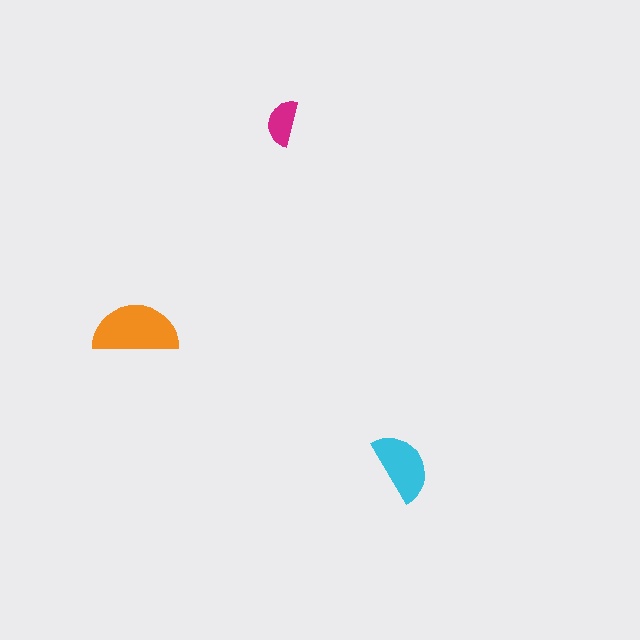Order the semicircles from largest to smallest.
the orange one, the cyan one, the magenta one.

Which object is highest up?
The magenta semicircle is topmost.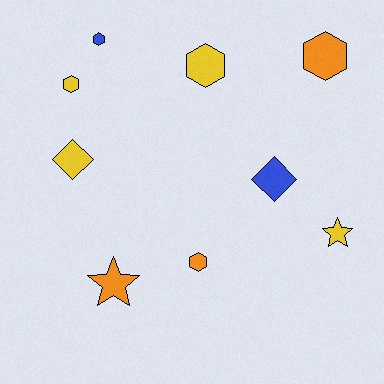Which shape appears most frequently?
Hexagon, with 5 objects.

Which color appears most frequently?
Yellow, with 4 objects.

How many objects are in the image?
There are 9 objects.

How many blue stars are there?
There are no blue stars.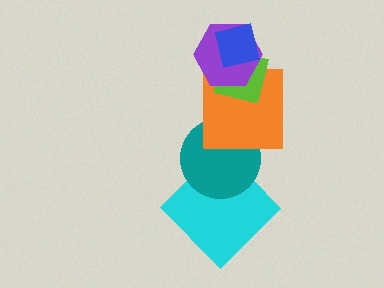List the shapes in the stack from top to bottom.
From top to bottom: the blue square, the purple hexagon, the lime square, the orange square, the teal circle, the cyan diamond.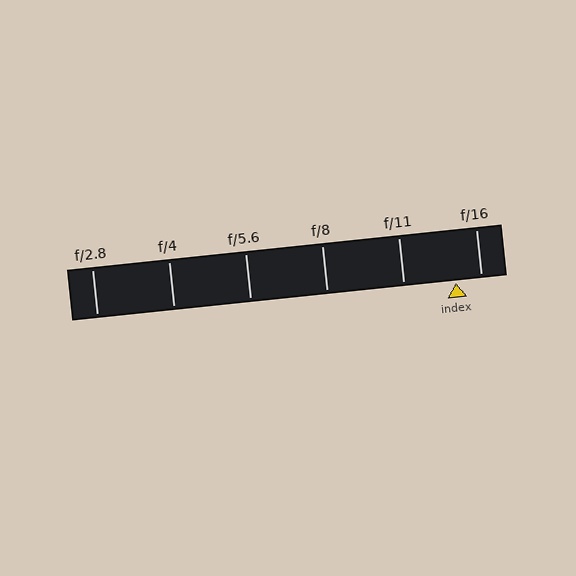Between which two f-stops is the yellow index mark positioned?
The index mark is between f/11 and f/16.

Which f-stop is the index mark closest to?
The index mark is closest to f/16.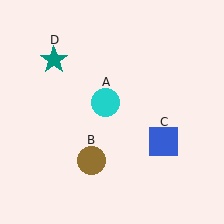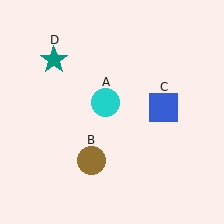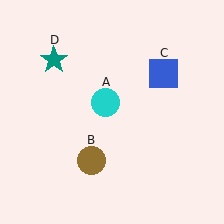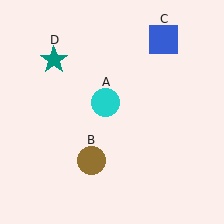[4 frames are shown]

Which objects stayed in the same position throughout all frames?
Cyan circle (object A) and brown circle (object B) and teal star (object D) remained stationary.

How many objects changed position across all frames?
1 object changed position: blue square (object C).